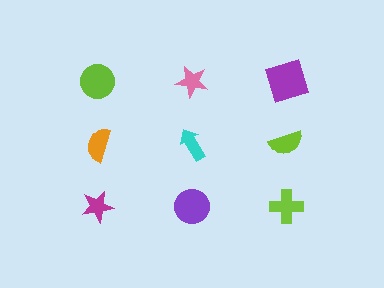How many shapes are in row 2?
3 shapes.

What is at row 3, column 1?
A magenta star.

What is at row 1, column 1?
A lime circle.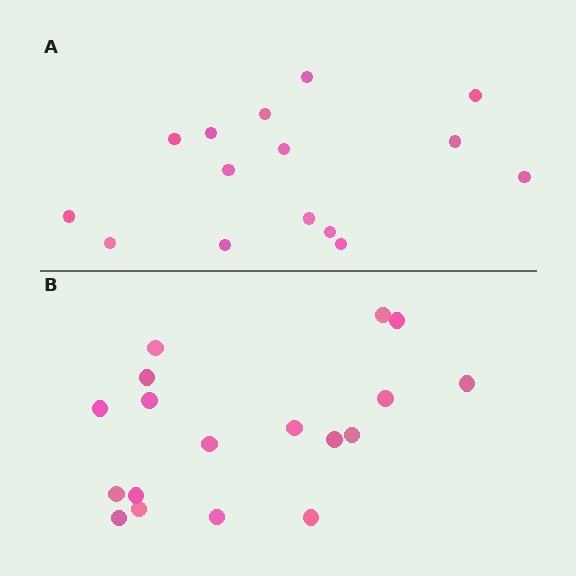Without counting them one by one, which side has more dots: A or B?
Region B (the bottom region) has more dots.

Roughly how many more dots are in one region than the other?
Region B has just a few more — roughly 2 or 3 more dots than region A.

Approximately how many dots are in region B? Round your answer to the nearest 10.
About 20 dots. (The exact count is 18, which rounds to 20.)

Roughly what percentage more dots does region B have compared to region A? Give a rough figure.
About 20% more.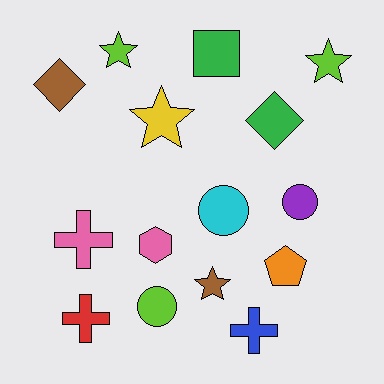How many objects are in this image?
There are 15 objects.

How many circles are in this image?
There are 3 circles.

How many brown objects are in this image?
There are 2 brown objects.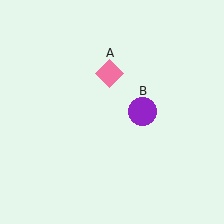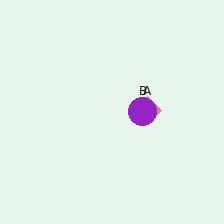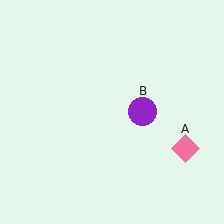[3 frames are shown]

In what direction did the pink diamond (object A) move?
The pink diamond (object A) moved down and to the right.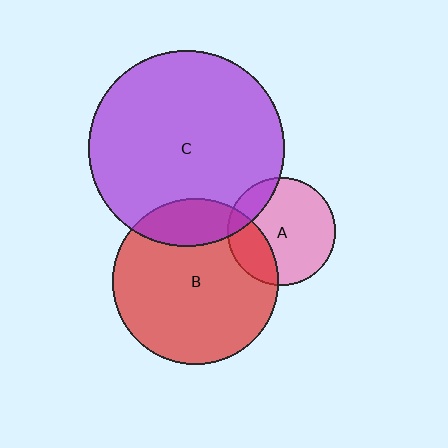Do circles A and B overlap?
Yes.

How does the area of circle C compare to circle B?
Approximately 1.4 times.